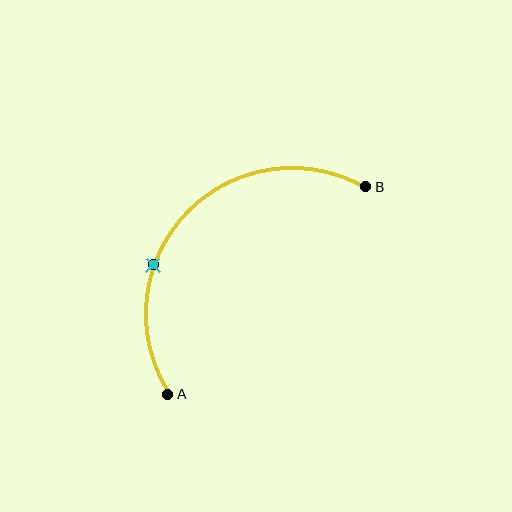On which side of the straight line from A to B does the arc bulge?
The arc bulges above and to the left of the straight line connecting A and B.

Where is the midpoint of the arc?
The arc midpoint is the point on the curve farthest from the straight line joining A and B. It sits above and to the left of that line.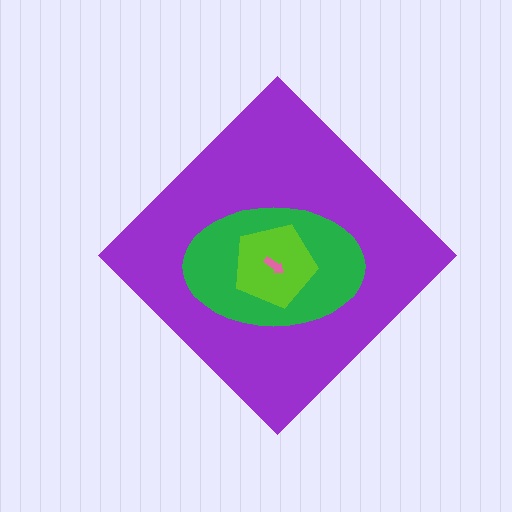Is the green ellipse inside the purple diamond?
Yes.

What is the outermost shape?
The purple diamond.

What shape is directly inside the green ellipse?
The lime pentagon.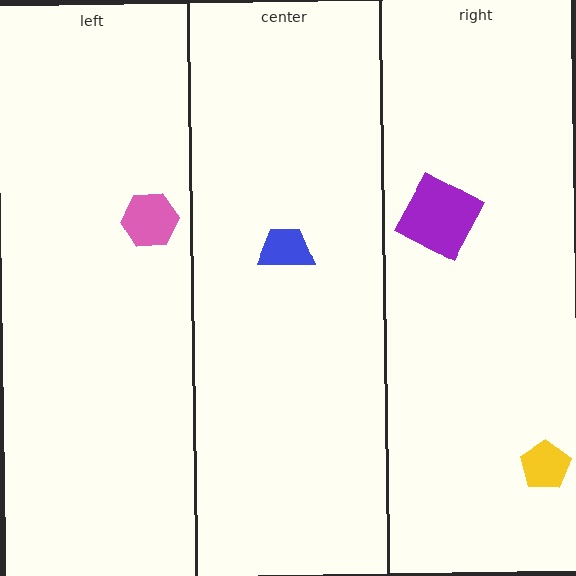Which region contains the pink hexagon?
The left region.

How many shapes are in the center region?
1.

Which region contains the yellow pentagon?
The right region.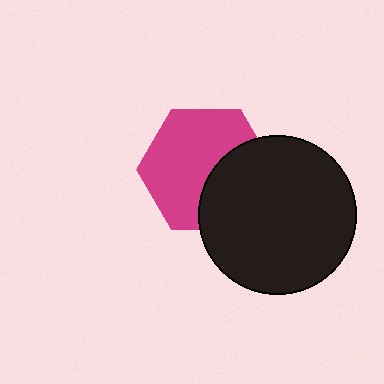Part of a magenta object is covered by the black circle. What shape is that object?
It is a hexagon.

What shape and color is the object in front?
The object in front is a black circle.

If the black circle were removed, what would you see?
You would see the complete magenta hexagon.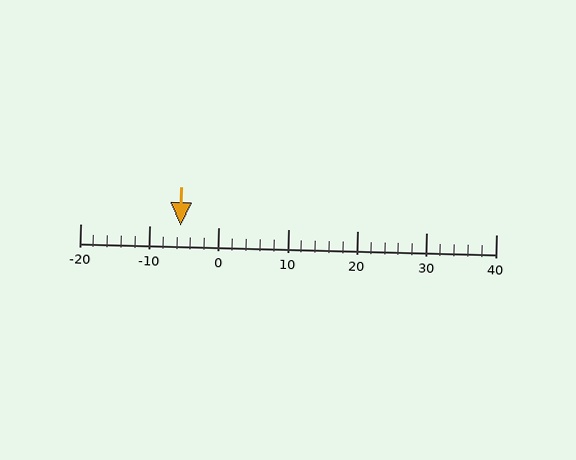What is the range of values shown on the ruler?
The ruler shows values from -20 to 40.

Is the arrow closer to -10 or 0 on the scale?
The arrow is closer to -10.